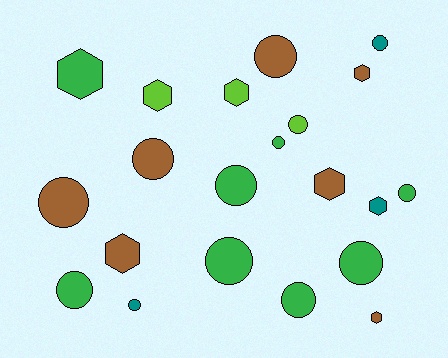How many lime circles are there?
There is 1 lime circle.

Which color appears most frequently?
Green, with 8 objects.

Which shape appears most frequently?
Circle, with 13 objects.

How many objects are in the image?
There are 21 objects.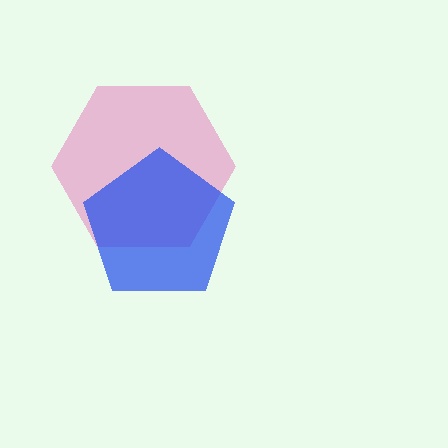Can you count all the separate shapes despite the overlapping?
Yes, there are 2 separate shapes.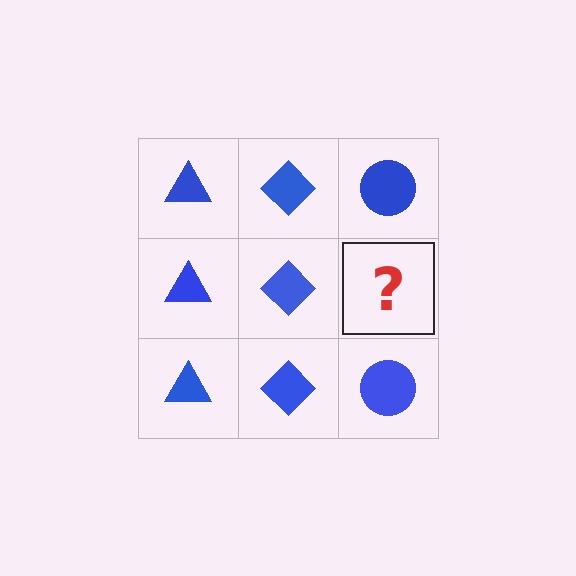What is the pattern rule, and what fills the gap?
The rule is that each column has a consistent shape. The gap should be filled with a blue circle.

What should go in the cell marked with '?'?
The missing cell should contain a blue circle.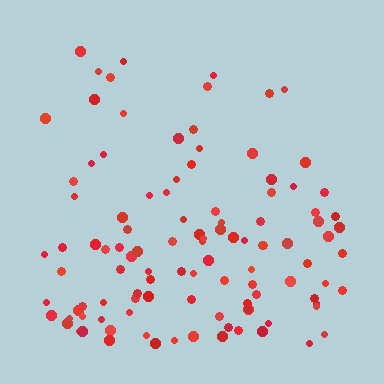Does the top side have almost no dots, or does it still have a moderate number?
Still a moderate number, just noticeably fewer than the bottom.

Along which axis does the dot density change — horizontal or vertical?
Vertical.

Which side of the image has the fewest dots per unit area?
The top.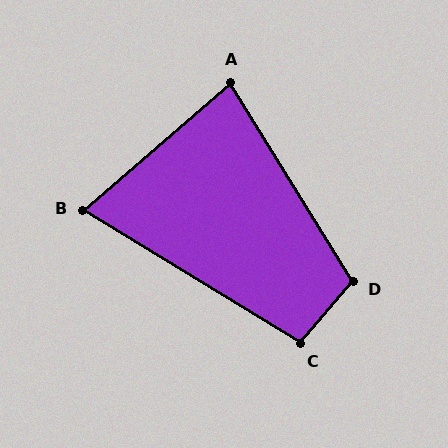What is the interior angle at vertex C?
Approximately 99 degrees (obtuse).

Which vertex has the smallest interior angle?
B, at approximately 72 degrees.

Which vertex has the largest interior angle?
D, at approximately 108 degrees.